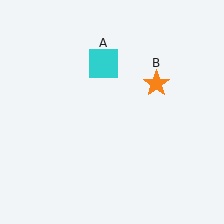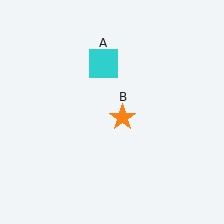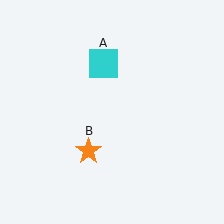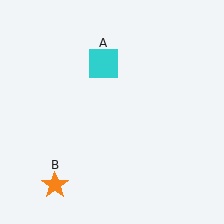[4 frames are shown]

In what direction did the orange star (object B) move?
The orange star (object B) moved down and to the left.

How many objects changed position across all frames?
1 object changed position: orange star (object B).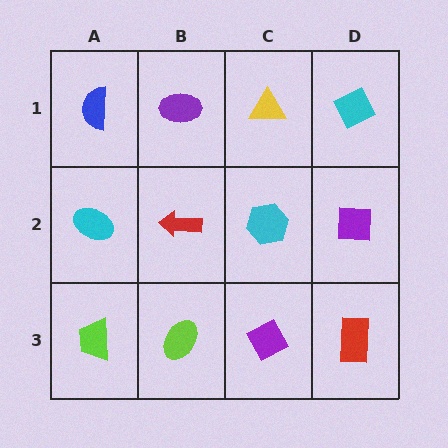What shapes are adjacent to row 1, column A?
A cyan ellipse (row 2, column A), a purple ellipse (row 1, column B).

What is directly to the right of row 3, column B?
A purple diamond.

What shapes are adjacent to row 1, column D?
A purple square (row 2, column D), a yellow triangle (row 1, column C).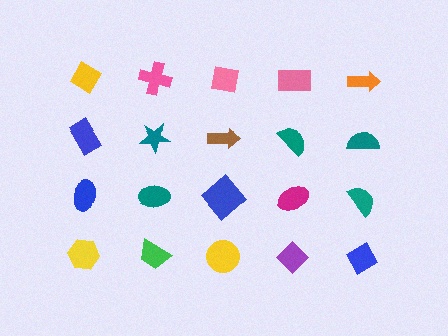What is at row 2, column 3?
A brown arrow.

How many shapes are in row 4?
5 shapes.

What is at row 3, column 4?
A magenta ellipse.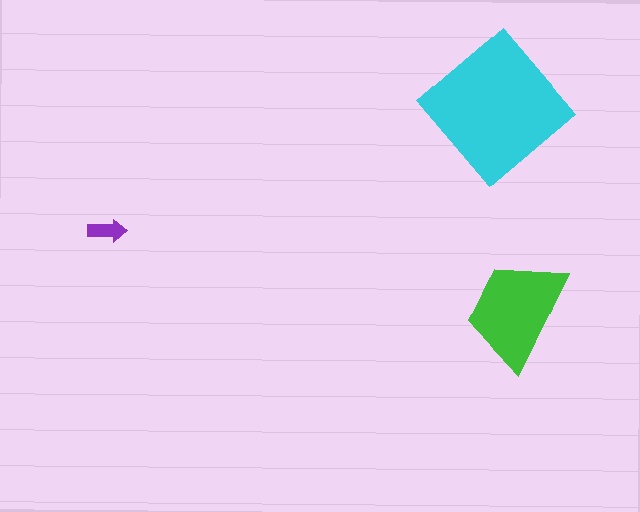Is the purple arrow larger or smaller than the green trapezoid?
Smaller.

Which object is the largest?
The cyan diamond.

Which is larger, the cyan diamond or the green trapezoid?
The cyan diamond.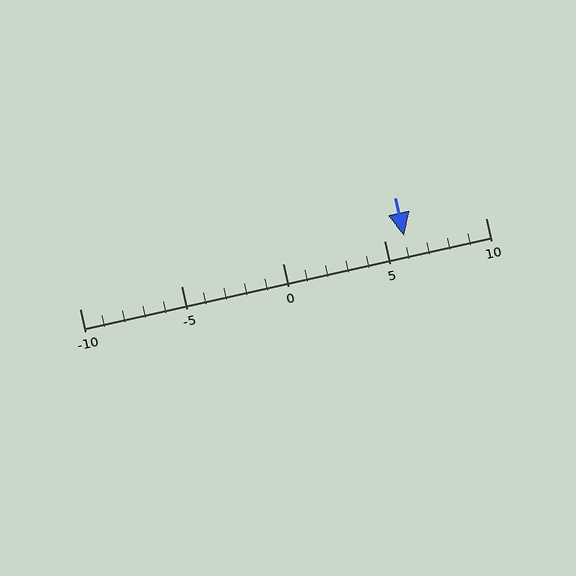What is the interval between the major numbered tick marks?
The major tick marks are spaced 5 units apart.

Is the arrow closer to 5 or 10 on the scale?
The arrow is closer to 5.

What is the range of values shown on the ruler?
The ruler shows values from -10 to 10.